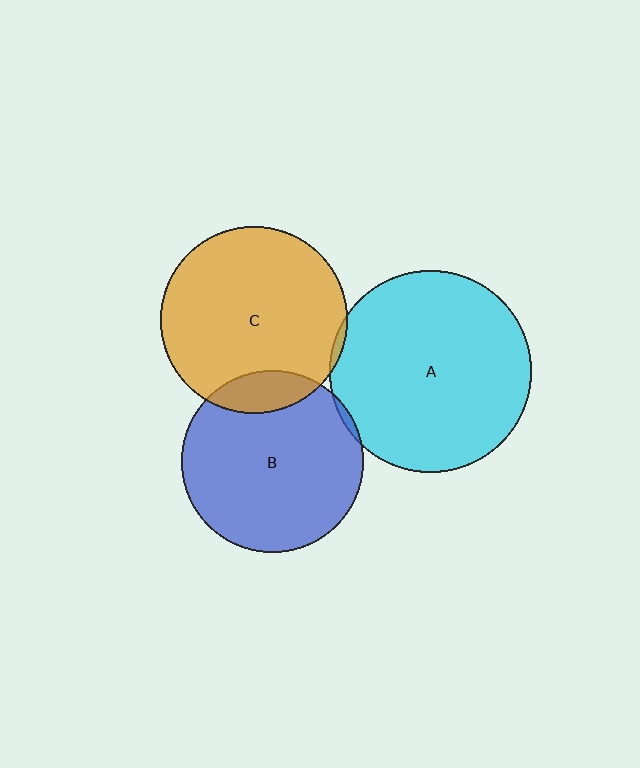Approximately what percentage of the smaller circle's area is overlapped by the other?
Approximately 5%.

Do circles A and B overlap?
Yes.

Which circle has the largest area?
Circle A (cyan).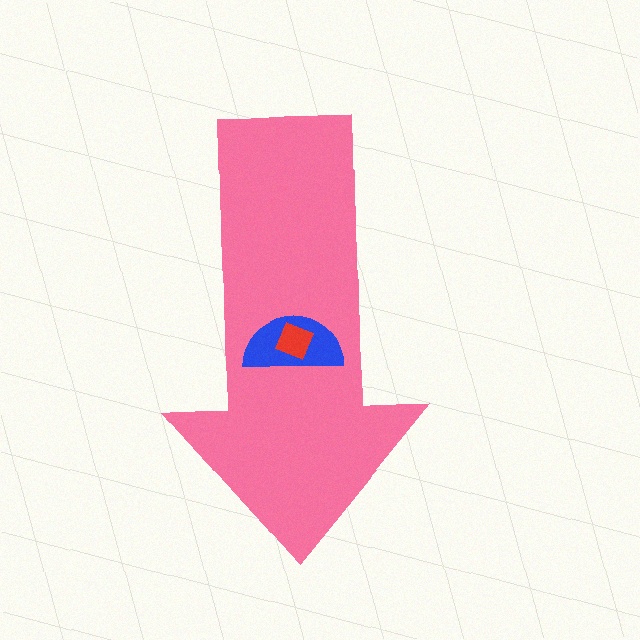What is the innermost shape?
The red diamond.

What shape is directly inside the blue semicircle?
The red diamond.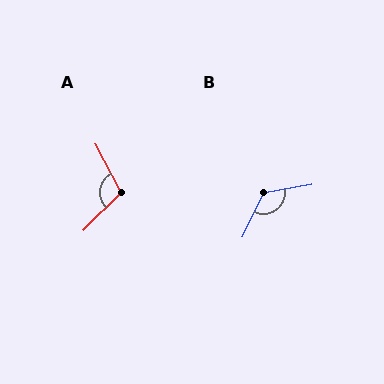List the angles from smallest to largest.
A (107°), B (126°).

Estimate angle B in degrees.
Approximately 126 degrees.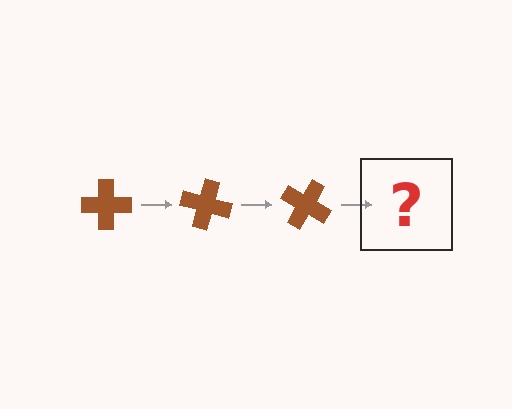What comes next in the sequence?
The next element should be a brown cross rotated 45 degrees.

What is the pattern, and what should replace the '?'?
The pattern is that the cross rotates 15 degrees each step. The '?' should be a brown cross rotated 45 degrees.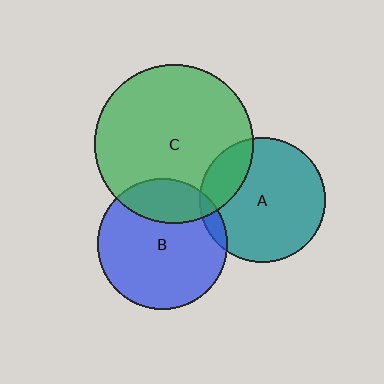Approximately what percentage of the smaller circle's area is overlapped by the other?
Approximately 5%.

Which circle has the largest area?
Circle C (green).